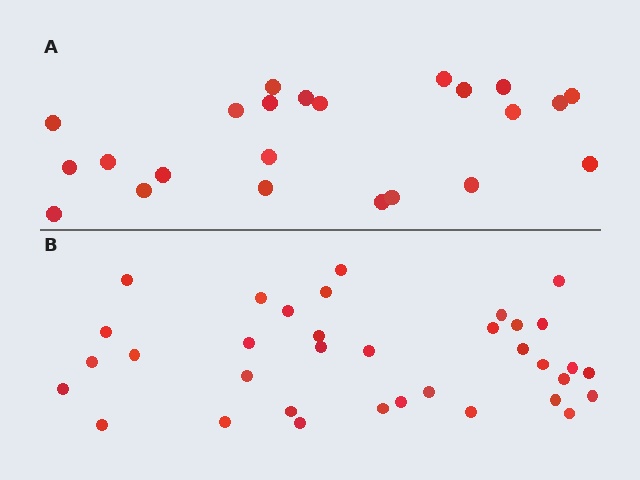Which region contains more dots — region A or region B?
Region B (the bottom region) has more dots.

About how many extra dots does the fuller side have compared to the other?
Region B has roughly 12 or so more dots than region A.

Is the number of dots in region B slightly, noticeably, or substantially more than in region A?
Region B has substantially more. The ratio is roughly 1.5 to 1.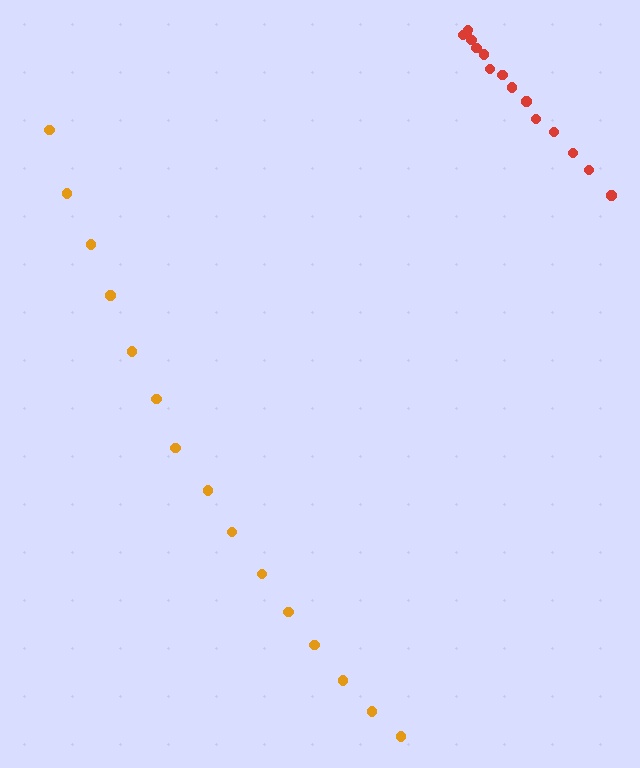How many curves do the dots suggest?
There are 2 distinct paths.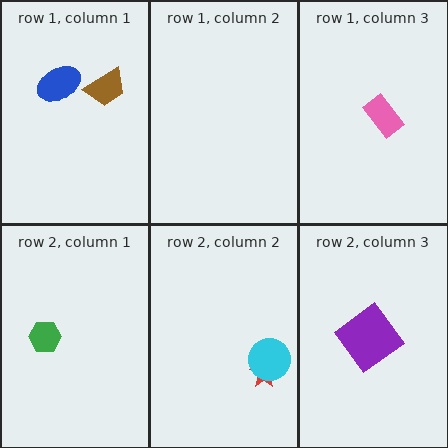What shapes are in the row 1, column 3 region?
The pink rectangle.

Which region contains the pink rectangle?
The row 1, column 3 region.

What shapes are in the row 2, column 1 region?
The green hexagon.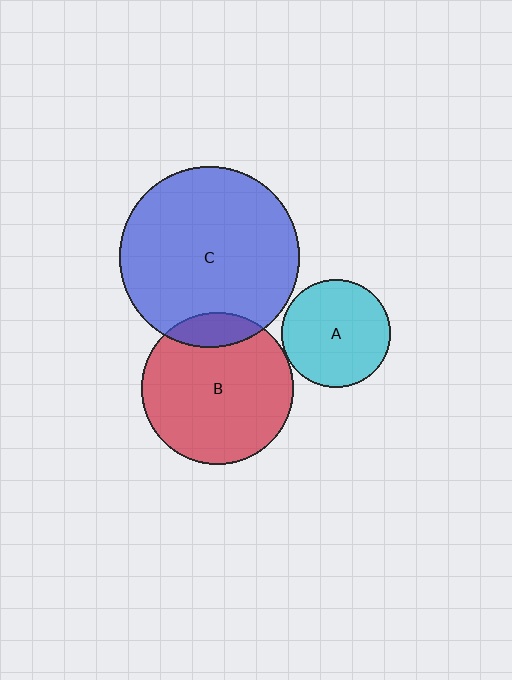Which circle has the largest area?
Circle C (blue).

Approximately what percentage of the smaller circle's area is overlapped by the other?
Approximately 15%.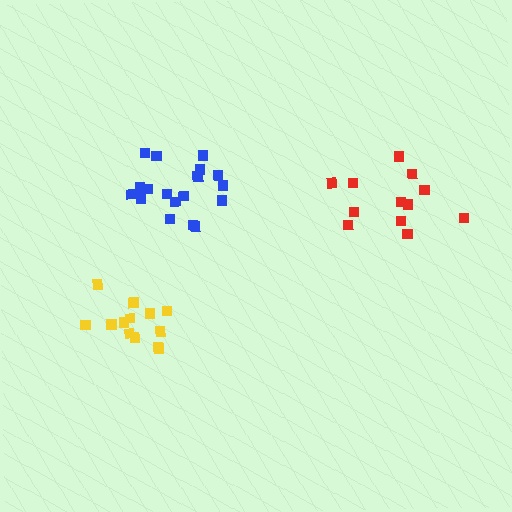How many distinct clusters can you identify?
There are 3 distinct clusters.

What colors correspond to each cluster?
The clusters are colored: blue, yellow, red.